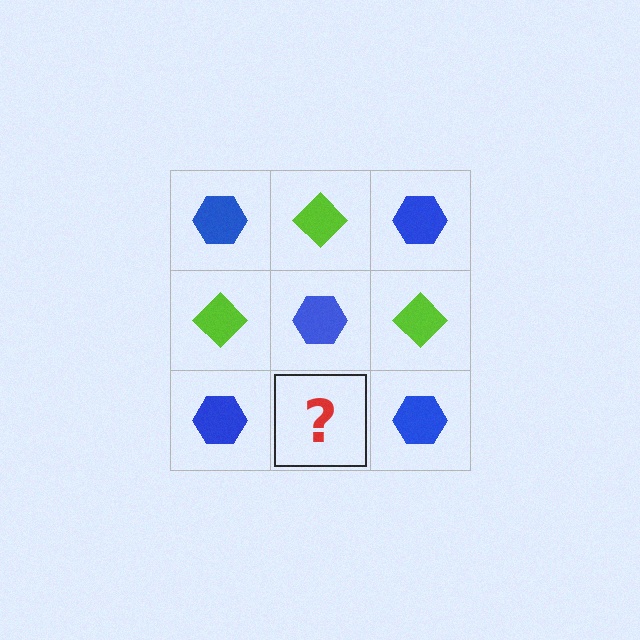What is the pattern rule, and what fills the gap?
The rule is that it alternates blue hexagon and lime diamond in a checkerboard pattern. The gap should be filled with a lime diamond.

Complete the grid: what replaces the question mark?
The question mark should be replaced with a lime diamond.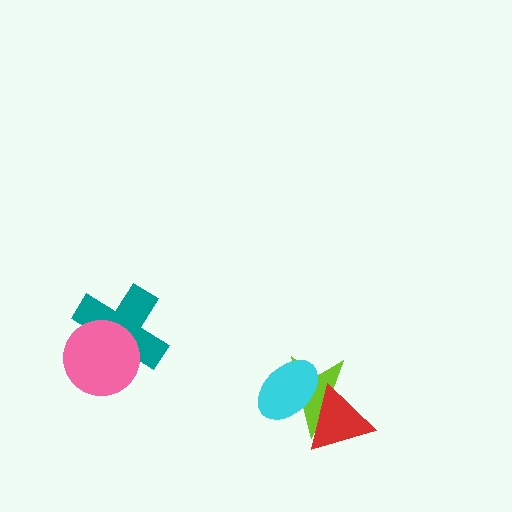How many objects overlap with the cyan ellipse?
2 objects overlap with the cyan ellipse.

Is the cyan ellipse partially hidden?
Yes, it is partially covered by another shape.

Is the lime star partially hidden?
Yes, it is partially covered by another shape.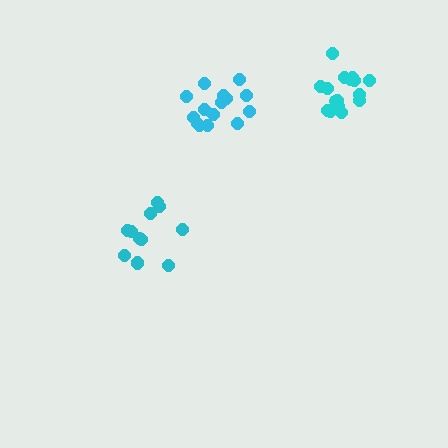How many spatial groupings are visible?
There are 3 spatial groupings.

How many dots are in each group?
Group 1: 16 dots, Group 2: 15 dots, Group 3: 12 dots (43 total).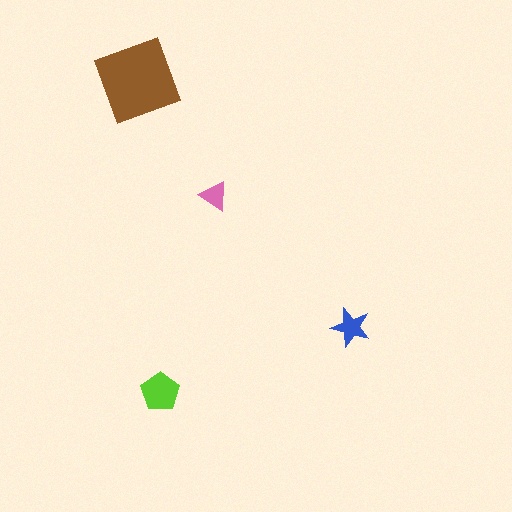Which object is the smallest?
The pink triangle.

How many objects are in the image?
There are 4 objects in the image.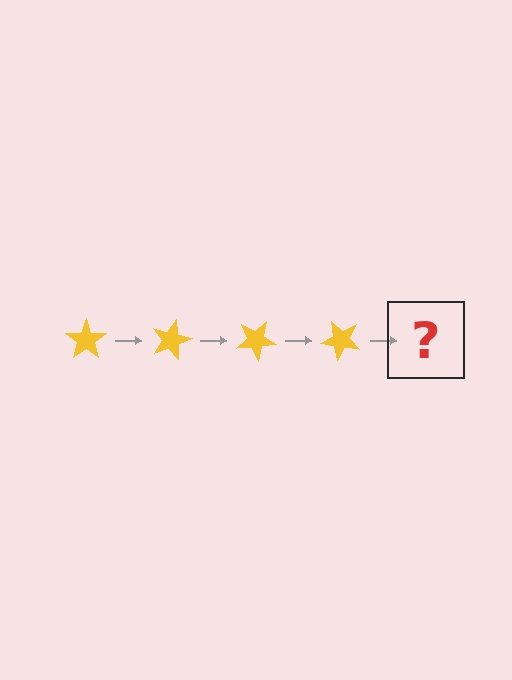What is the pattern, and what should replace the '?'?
The pattern is that the star rotates 15 degrees each step. The '?' should be a yellow star rotated 60 degrees.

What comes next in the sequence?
The next element should be a yellow star rotated 60 degrees.